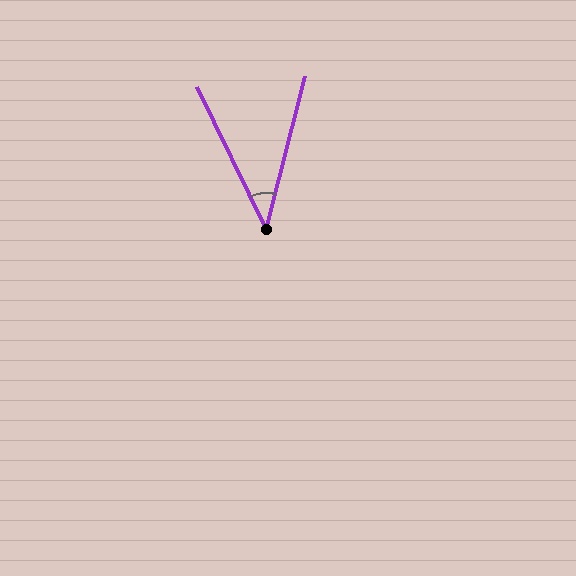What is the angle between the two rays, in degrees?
Approximately 41 degrees.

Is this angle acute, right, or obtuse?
It is acute.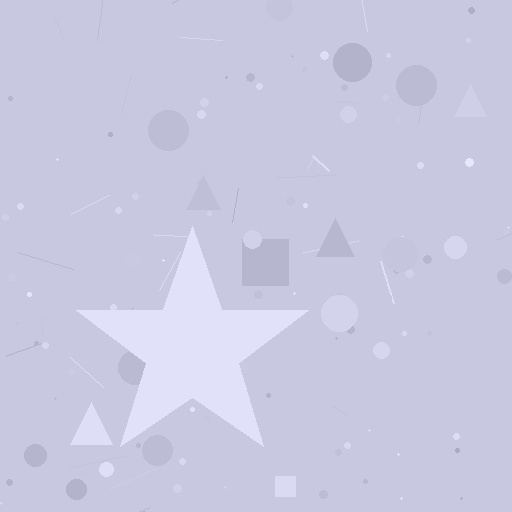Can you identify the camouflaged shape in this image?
The camouflaged shape is a star.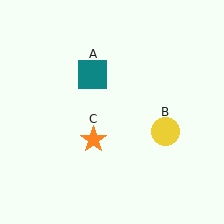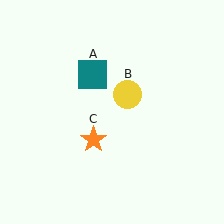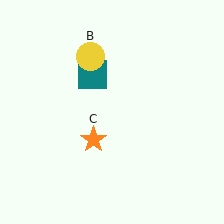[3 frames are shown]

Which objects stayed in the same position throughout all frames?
Teal square (object A) and orange star (object C) remained stationary.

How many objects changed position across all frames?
1 object changed position: yellow circle (object B).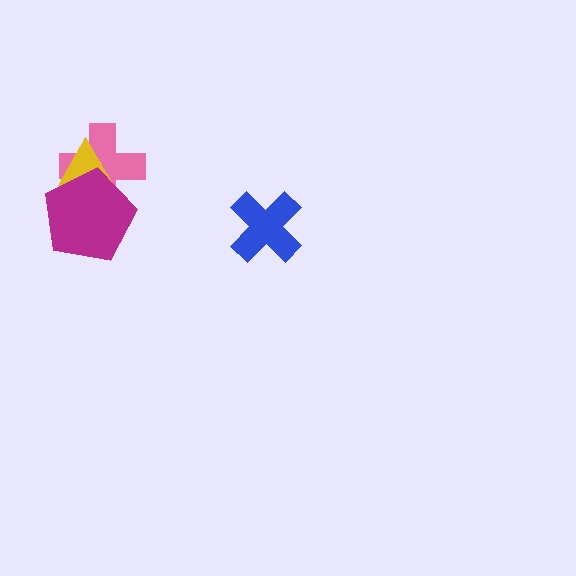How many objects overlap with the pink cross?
2 objects overlap with the pink cross.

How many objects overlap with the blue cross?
0 objects overlap with the blue cross.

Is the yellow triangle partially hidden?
Yes, it is partially covered by another shape.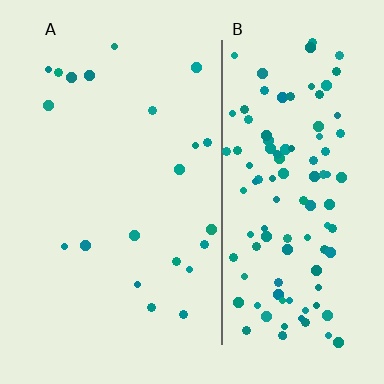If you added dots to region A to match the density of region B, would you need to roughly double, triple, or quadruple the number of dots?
Approximately quadruple.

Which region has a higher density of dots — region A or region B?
B (the right).